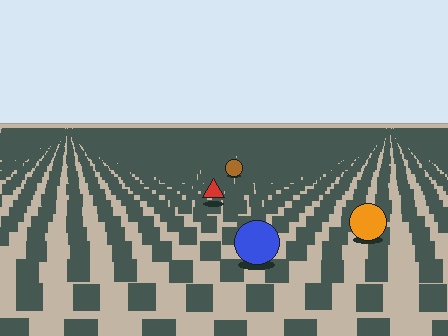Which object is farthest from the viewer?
The brown circle is farthest from the viewer. It appears smaller and the ground texture around it is denser.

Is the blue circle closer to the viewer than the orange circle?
Yes. The blue circle is closer — you can tell from the texture gradient: the ground texture is coarser near it.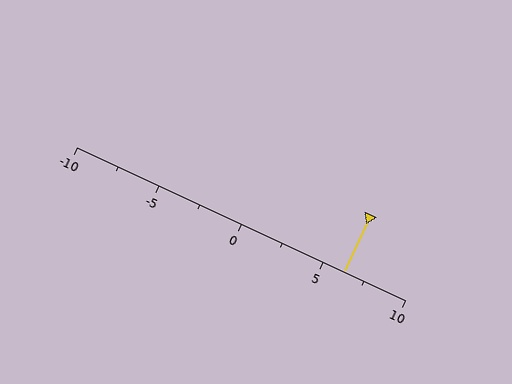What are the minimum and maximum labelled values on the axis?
The axis runs from -10 to 10.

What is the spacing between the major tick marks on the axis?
The major ticks are spaced 5 apart.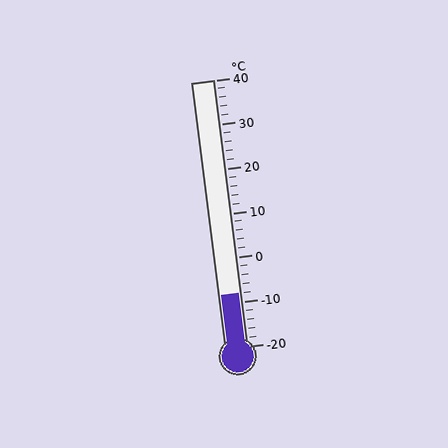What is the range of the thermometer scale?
The thermometer scale ranges from -20°C to 40°C.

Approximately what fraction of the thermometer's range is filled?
The thermometer is filled to approximately 20% of its range.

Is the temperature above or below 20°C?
The temperature is below 20°C.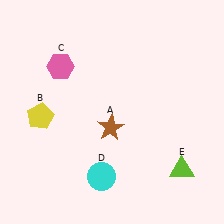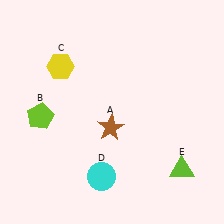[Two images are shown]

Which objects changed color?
B changed from yellow to lime. C changed from pink to yellow.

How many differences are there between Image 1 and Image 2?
There are 2 differences between the two images.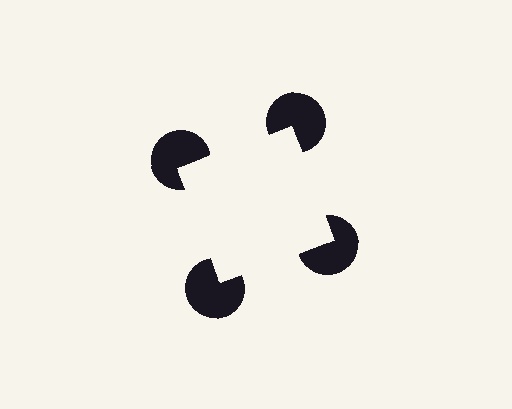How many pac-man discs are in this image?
There are 4 — one at each vertex of the illusory square.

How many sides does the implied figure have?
4 sides.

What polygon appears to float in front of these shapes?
An illusory square — its edges are inferred from the aligned wedge cuts in the pac-man discs, not physically drawn.